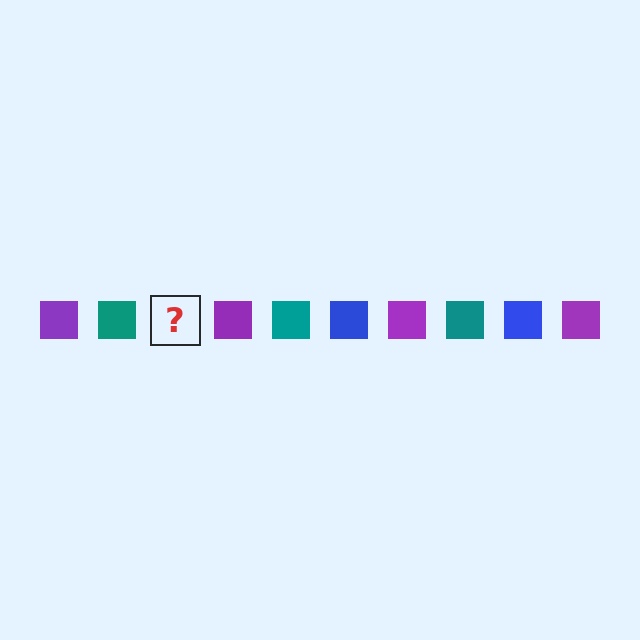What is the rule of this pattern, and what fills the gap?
The rule is that the pattern cycles through purple, teal, blue squares. The gap should be filled with a blue square.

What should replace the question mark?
The question mark should be replaced with a blue square.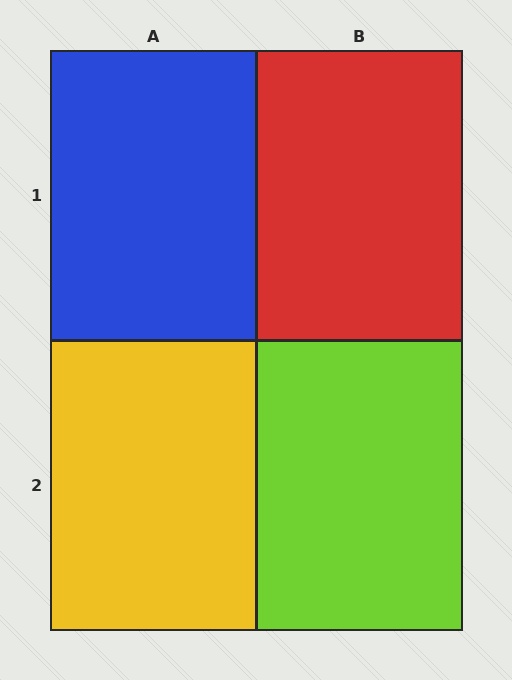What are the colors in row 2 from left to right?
Yellow, lime.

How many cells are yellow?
1 cell is yellow.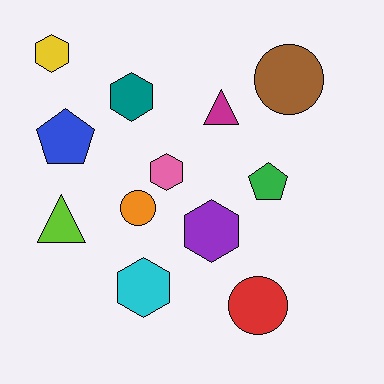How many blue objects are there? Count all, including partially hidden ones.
There is 1 blue object.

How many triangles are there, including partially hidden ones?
There are 2 triangles.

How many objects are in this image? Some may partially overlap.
There are 12 objects.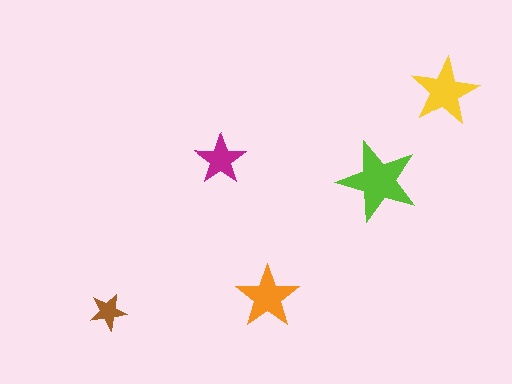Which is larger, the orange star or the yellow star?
The yellow one.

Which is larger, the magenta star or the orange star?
The orange one.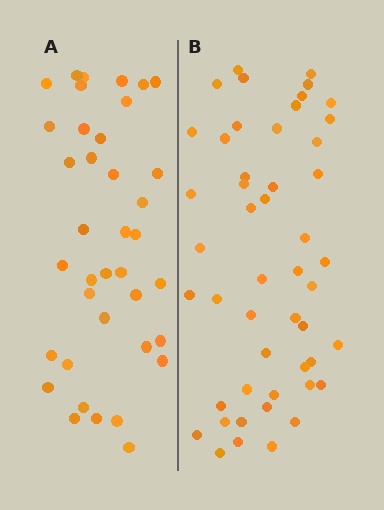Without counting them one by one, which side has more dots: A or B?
Region B (the right region) has more dots.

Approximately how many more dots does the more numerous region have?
Region B has roughly 12 or so more dots than region A.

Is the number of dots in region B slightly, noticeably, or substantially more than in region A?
Region B has noticeably more, but not dramatically so. The ratio is roughly 1.3 to 1.